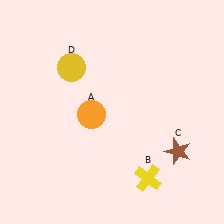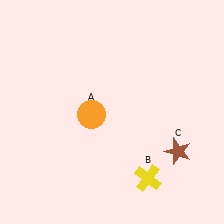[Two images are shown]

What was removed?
The yellow circle (D) was removed in Image 2.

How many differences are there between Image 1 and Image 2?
There is 1 difference between the two images.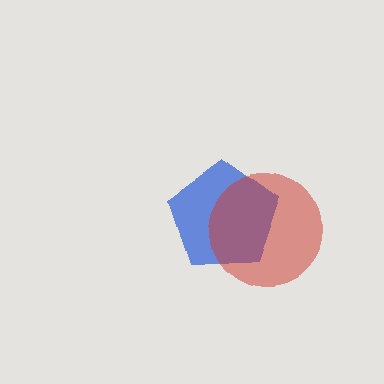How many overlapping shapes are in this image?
There are 2 overlapping shapes in the image.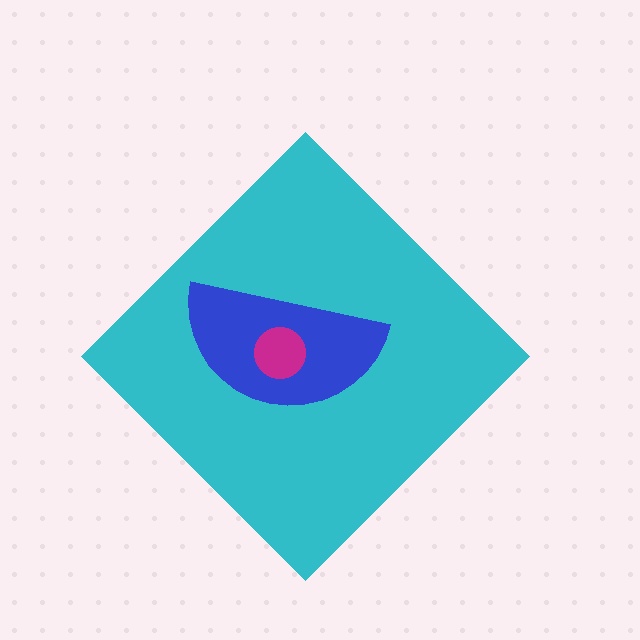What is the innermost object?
The magenta circle.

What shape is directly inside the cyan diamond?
The blue semicircle.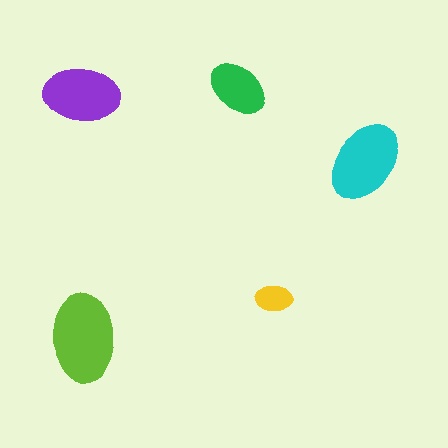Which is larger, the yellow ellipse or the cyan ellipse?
The cyan one.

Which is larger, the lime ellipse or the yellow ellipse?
The lime one.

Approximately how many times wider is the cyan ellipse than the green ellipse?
About 1.5 times wider.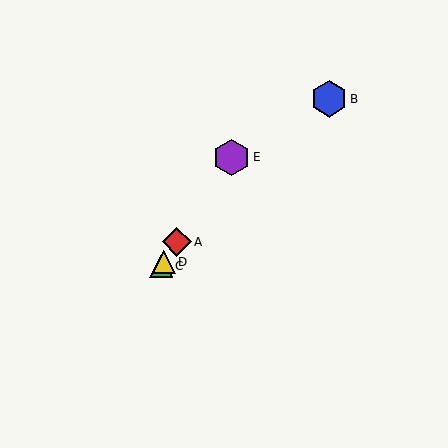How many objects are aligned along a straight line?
4 objects (A, C, D, E) are aligned along a straight line.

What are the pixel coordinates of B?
Object B is at (329, 99).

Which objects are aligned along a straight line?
Objects A, C, D, E are aligned along a straight line.